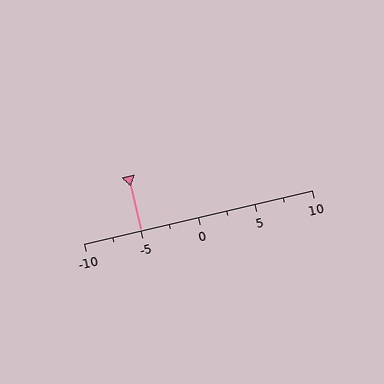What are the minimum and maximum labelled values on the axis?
The axis runs from -10 to 10.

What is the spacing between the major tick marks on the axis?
The major ticks are spaced 5 apart.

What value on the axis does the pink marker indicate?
The marker indicates approximately -5.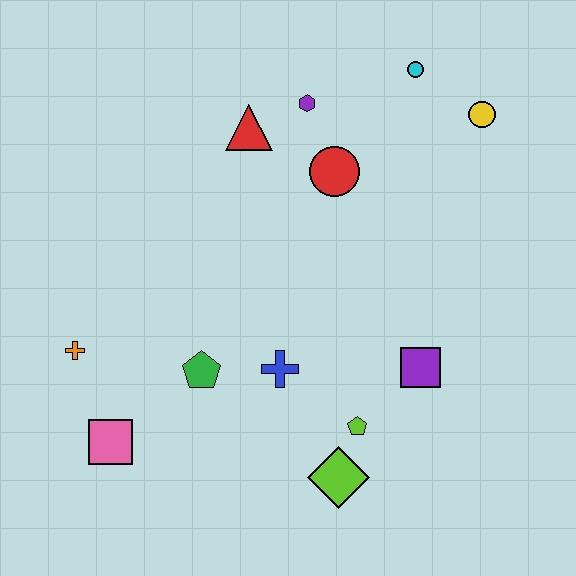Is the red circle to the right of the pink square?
Yes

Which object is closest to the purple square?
The lime pentagon is closest to the purple square.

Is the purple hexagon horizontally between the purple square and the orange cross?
Yes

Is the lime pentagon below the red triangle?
Yes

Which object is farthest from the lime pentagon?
The cyan circle is farthest from the lime pentagon.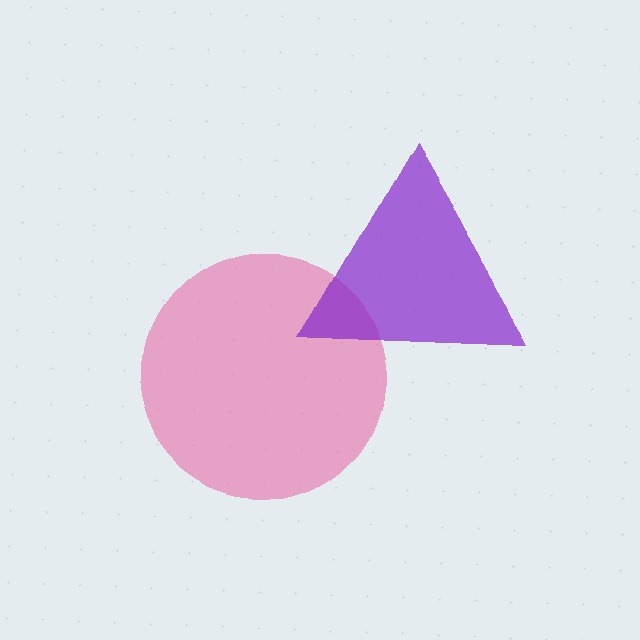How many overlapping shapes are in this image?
There are 2 overlapping shapes in the image.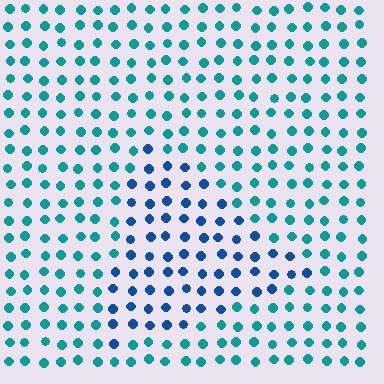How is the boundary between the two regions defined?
The boundary is defined purely by a slight shift in hue (about 34 degrees). Spacing, size, and orientation are identical on both sides.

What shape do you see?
I see a triangle.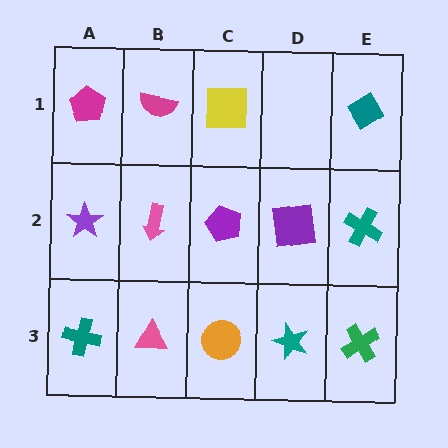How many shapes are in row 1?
4 shapes.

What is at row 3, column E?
A green cross.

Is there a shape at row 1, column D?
No, that cell is empty.